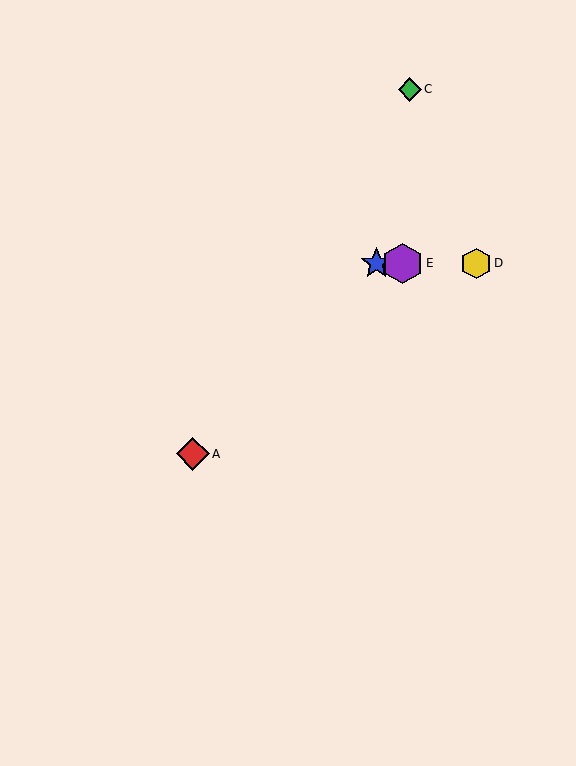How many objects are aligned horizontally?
3 objects (B, D, E) are aligned horizontally.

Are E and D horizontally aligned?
Yes, both are at y≈263.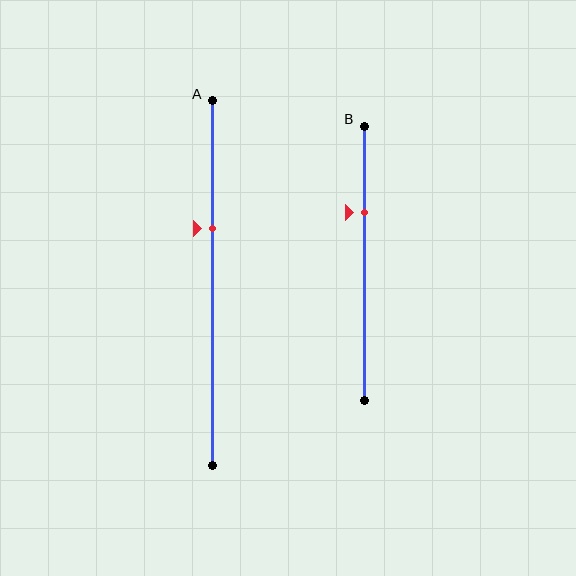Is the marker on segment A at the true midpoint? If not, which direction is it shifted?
No, the marker on segment A is shifted upward by about 15% of the segment length.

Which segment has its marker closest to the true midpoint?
Segment A has its marker closest to the true midpoint.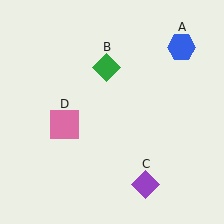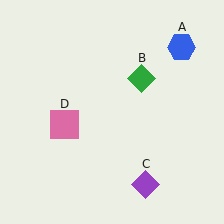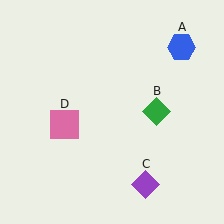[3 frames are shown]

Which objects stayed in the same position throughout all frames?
Blue hexagon (object A) and purple diamond (object C) and pink square (object D) remained stationary.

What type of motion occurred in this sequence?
The green diamond (object B) rotated clockwise around the center of the scene.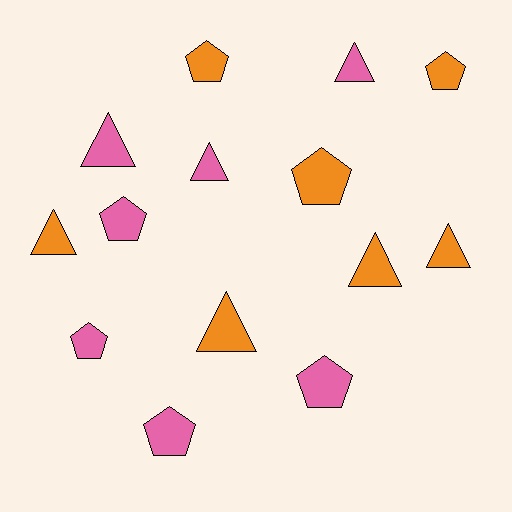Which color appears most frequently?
Pink, with 7 objects.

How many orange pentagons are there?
There are 3 orange pentagons.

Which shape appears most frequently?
Pentagon, with 7 objects.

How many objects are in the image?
There are 14 objects.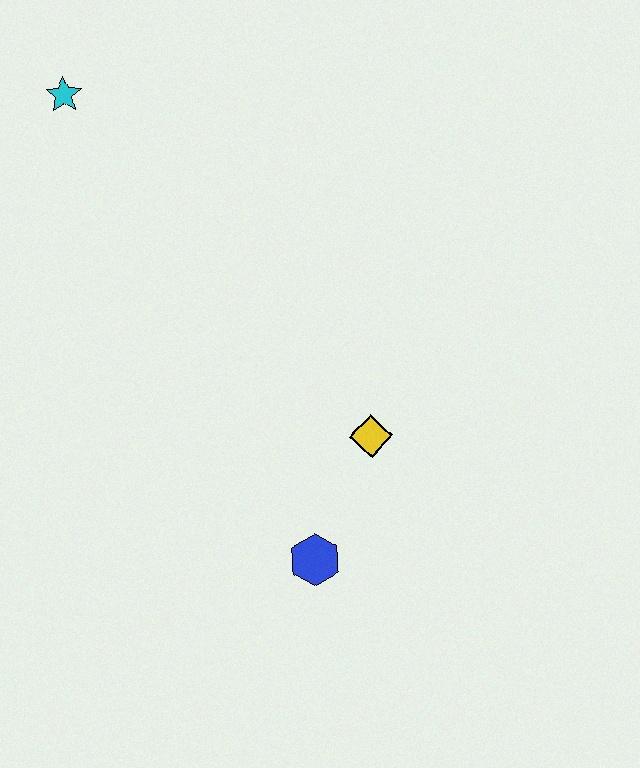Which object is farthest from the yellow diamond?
The cyan star is farthest from the yellow diamond.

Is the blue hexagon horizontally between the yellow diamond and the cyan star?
Yes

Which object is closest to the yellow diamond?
The blue hexagon is closest to the yellow diamond.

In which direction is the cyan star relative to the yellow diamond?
The cyan star is above the yellow diamond.